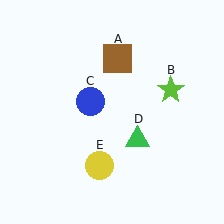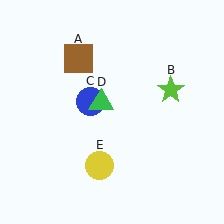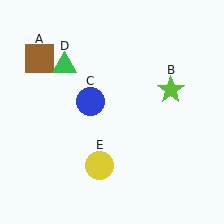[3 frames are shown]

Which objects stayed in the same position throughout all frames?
Lime star (object B) and blue circle (object C) and yellow circle (object E) remained stationary.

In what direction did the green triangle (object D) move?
The green triangle (object D) moved up and to the left.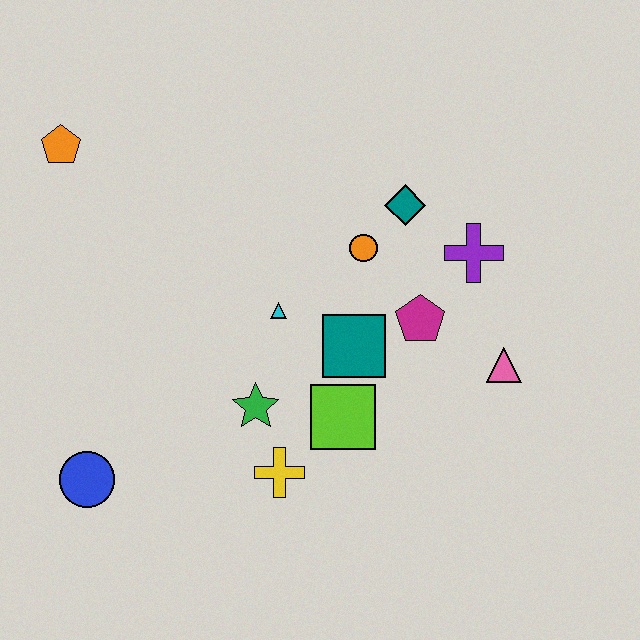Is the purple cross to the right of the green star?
Yes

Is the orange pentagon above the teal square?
Yes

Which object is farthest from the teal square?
The orange pentagon is farthest from the teal square.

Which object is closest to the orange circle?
The teal diamond is closest to the orange circle.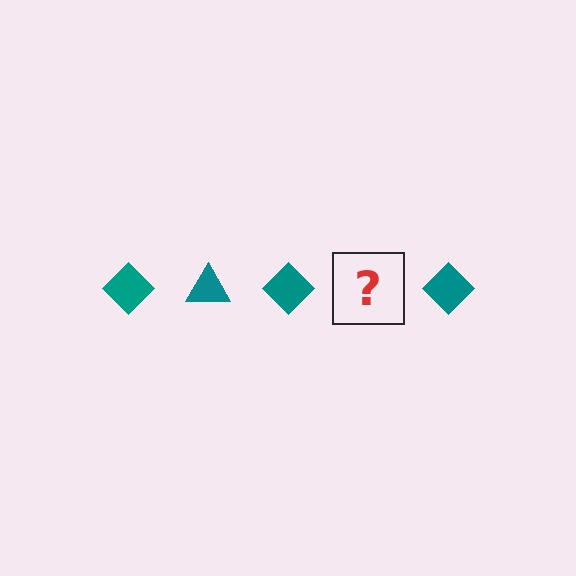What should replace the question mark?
The question mark should be replaced with a teal triangle.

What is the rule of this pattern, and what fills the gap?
The rule is that the pattern cycles through diamond, triangle shapes in teal. The gap should be filled with a teal triangle.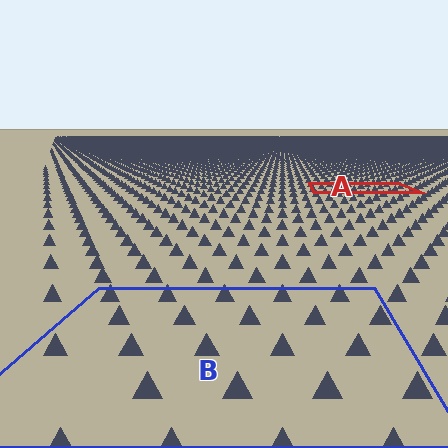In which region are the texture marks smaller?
The texture marks are smaller in region A, because it is farther away.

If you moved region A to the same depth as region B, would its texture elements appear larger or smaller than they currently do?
They would appear larger. At a closer depth, the same texture elements are projected at a bigger on-screen size.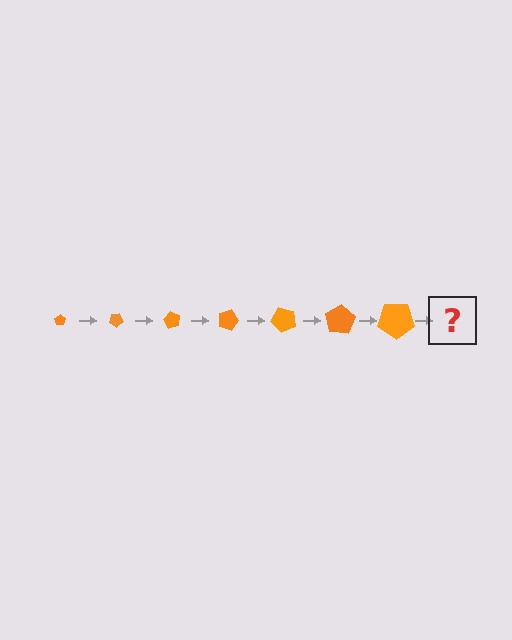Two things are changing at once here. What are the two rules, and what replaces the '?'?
The two rules are that the pentagon grows larger each step and it rotates 30 degrees each step. The '?' should be a pentagon, larger than the previous one and rotated 210 degrees from the start.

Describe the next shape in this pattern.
It should be a pentagon, larger than the previous one and rotated 210 degrees from the start.